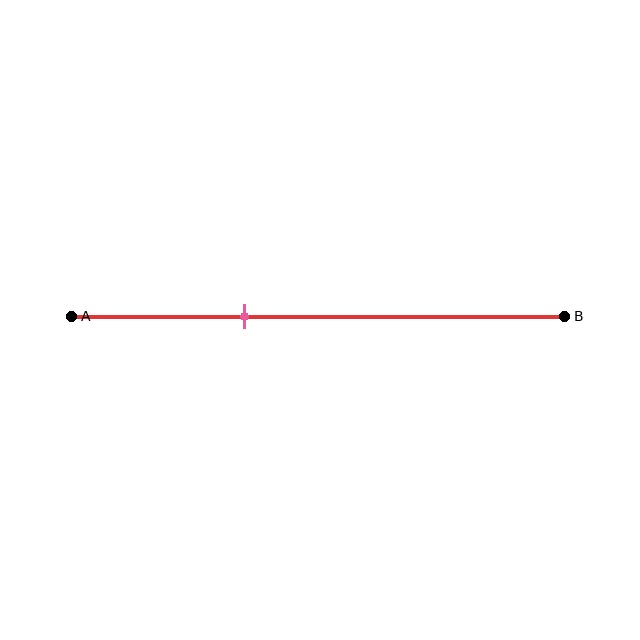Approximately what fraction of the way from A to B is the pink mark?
The pink mark is approximately 35% of the way from A to B.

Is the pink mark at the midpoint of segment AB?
No, the mark is at about 35% from A, not at the 50% midpoint.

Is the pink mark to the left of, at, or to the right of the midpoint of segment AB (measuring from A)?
The pink mark is to the left of the midpoint of segment AB.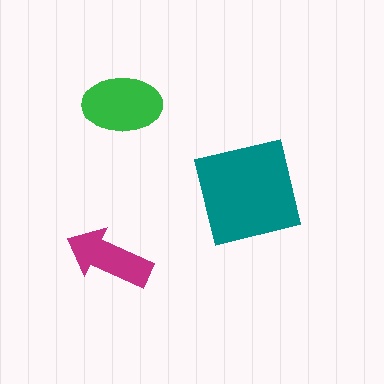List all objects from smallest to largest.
The magenta arrow, the green ellipse, the teal square.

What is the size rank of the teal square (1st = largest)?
1st.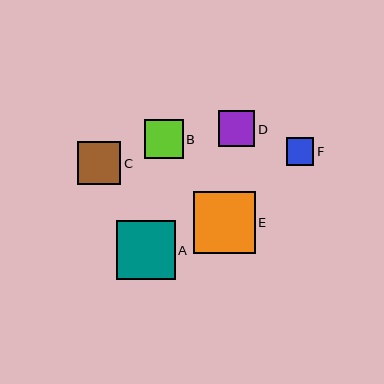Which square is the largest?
Square E is the largest with a size of approximately 62 pixels.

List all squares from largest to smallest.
From largest to smallest: E, A, C, B, D, F.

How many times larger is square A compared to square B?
Square A is approximately 1.5 times the size of square B.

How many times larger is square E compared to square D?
Square E is approximately 1.7 times the size of square D.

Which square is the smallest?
Square F is the smallest with a size of approximately 28 pixels.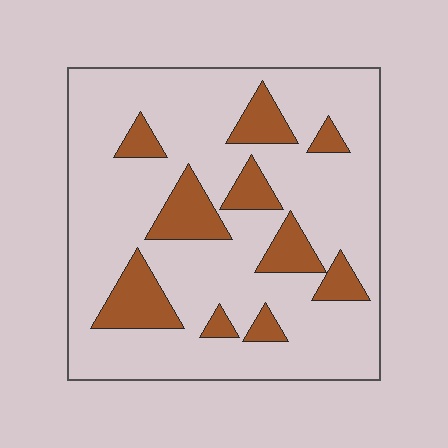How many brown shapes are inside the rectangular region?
10.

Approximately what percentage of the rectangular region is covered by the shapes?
Approximately 20%.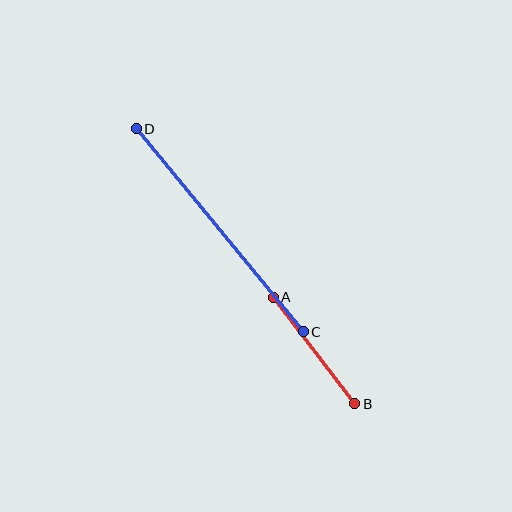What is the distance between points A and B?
The distance is approximately 134 pixels.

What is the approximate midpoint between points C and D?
The midpoint is at approximately (220, 230) pixels.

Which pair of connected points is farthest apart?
Points C and D are farthest apart.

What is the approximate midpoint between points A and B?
The midpoint is at approximately (314, 350) pixels.